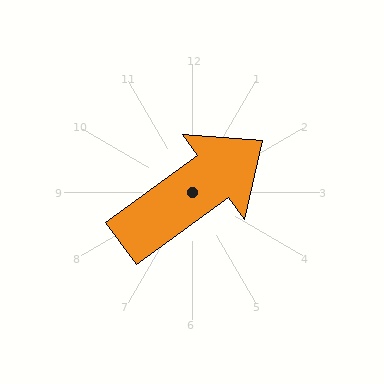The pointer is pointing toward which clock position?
Roughly 2 o'clock.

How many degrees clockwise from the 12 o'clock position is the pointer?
Approximately 54 degrees.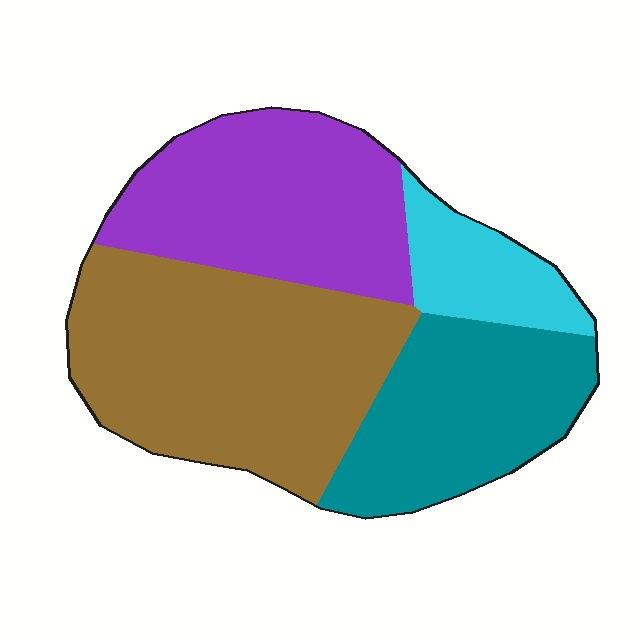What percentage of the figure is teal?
Teal covers 23% of the figure.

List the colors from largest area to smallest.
From largest to smallest: brown, purple, teal, cyan.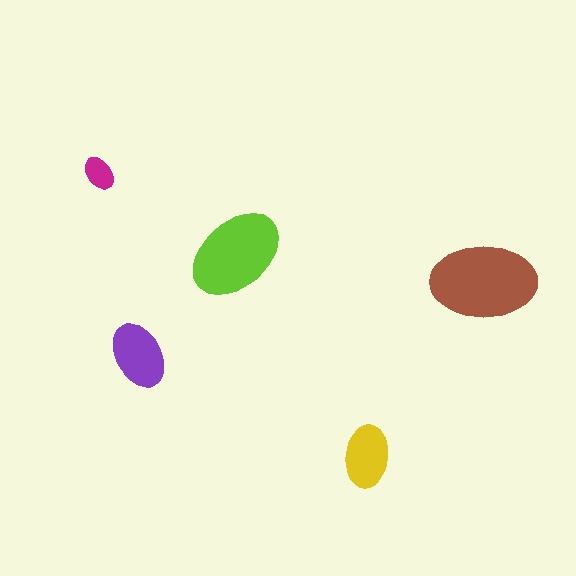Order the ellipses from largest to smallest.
the brown one, the lime one, the purple one, the yellow one, the magenta one.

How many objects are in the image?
There are 5 objects in the image.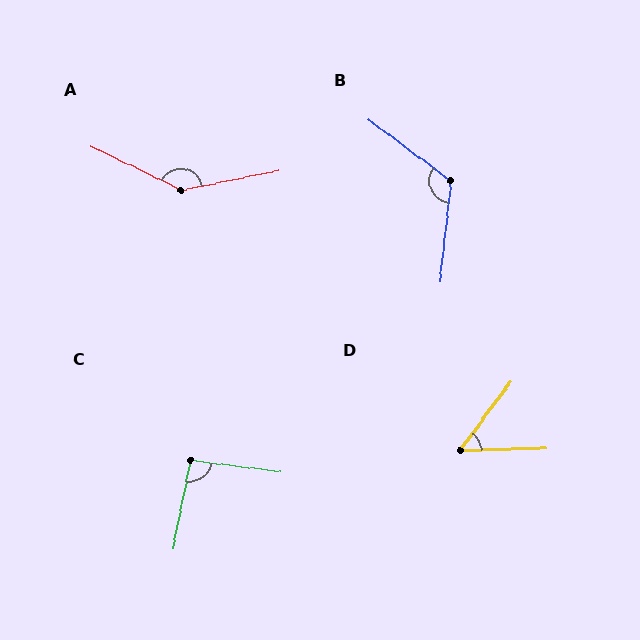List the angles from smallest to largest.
D (52°), C (94°), B (121°), A (142°).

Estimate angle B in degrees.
Approximately 121 degrees.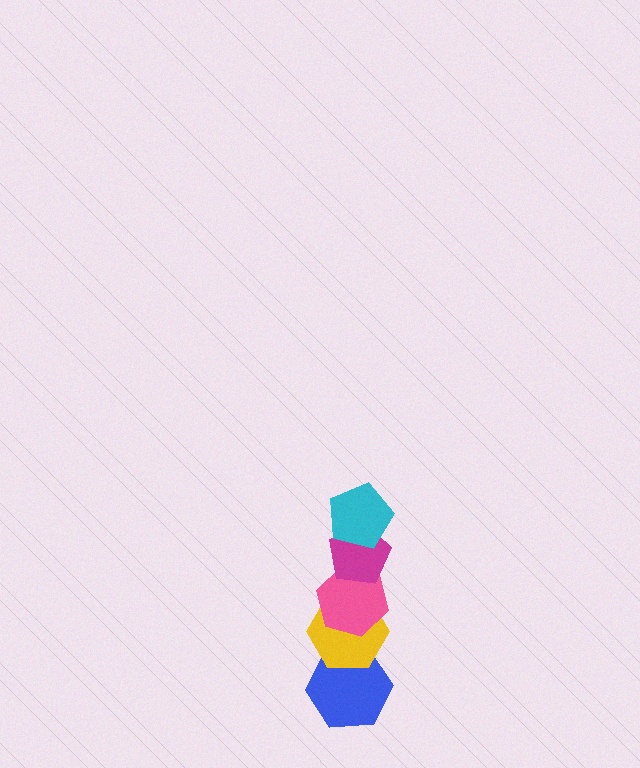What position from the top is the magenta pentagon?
The magenta pentagon is 2nd from the top.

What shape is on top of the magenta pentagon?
The cyan pentagon is on top of the magenta pentagon.